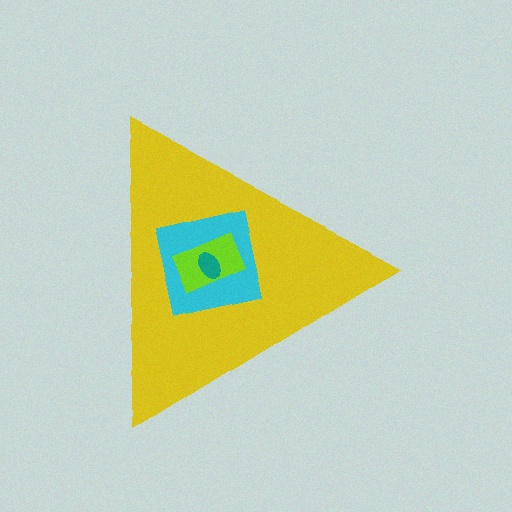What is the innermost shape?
The teal ellipse.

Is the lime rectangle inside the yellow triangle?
Yes.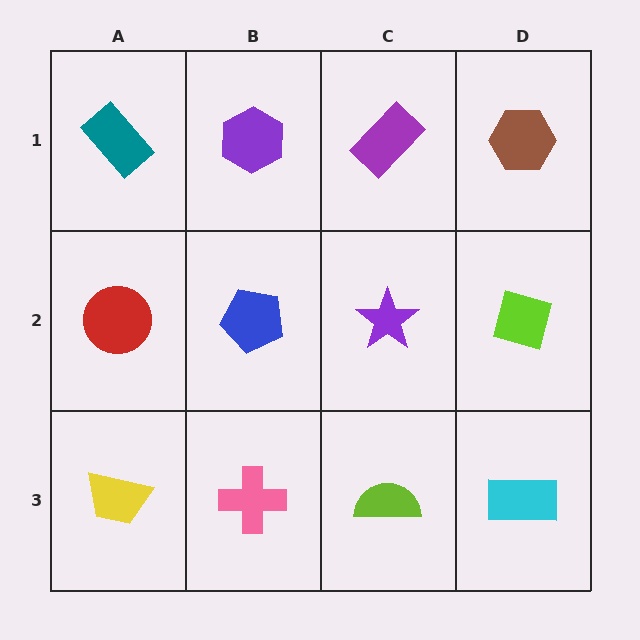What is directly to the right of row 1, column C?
A brown hexagon.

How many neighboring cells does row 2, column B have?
4.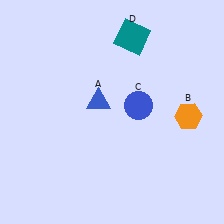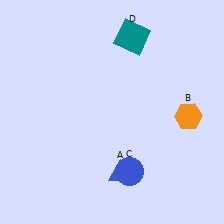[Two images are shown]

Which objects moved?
The objects that moved are: the blue triangle (A), the blue circle (C).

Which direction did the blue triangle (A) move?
The blue triangle (A) moved down.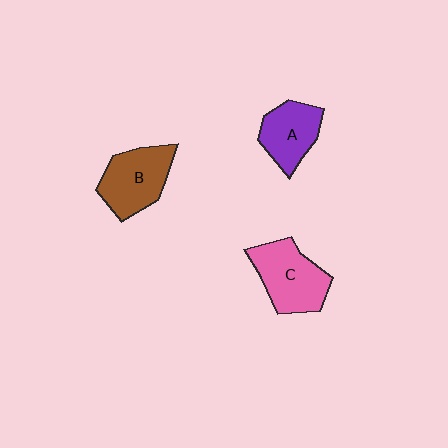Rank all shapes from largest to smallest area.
From largest to smallest: C (pink), B (brown), A (purple).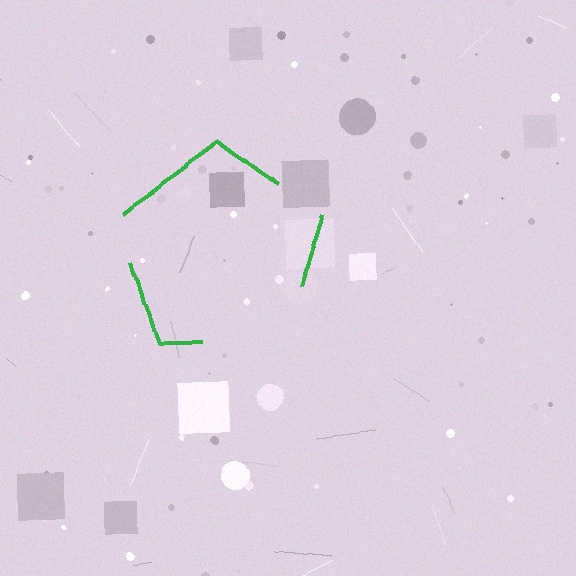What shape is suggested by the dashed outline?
The dashed outline suggests a pentagon.